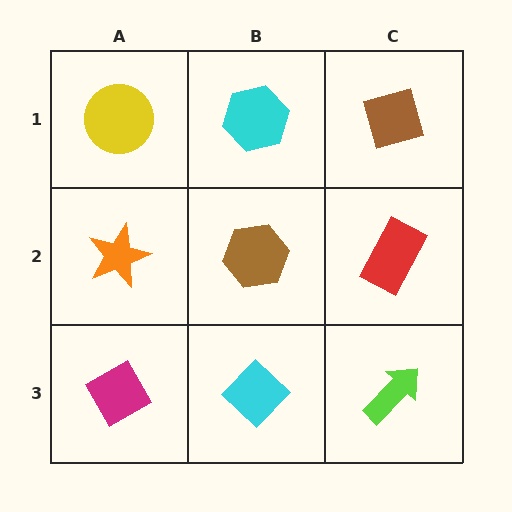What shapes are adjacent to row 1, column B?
A brown hexagon (row 2, column B), a yellow circle (row 1, column A), a brown diamond (row 1, column C).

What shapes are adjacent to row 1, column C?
A red rectangle (row 2, column C), a cyan hexagon (row 1, column B).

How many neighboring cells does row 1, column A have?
2.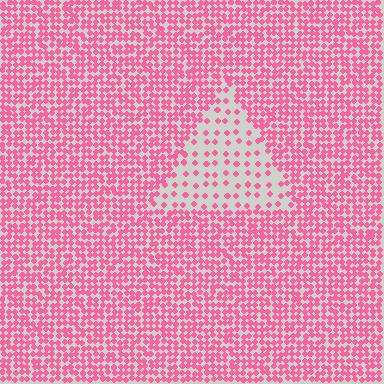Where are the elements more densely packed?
The elements are more densely packed outside the triangle boundary.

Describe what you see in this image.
The image contains small pink elements arranged at two different densities. A triangle-shaped region is visible where the elements are less densely packed than the surrounding area.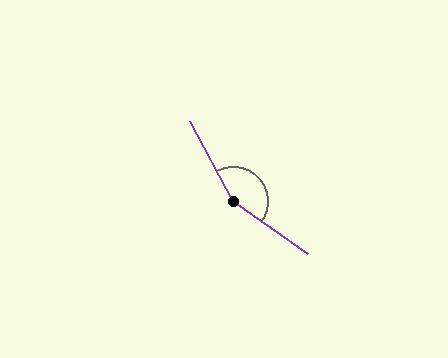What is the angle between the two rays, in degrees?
Approximately 154 degrees.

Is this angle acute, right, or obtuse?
It is obtuse.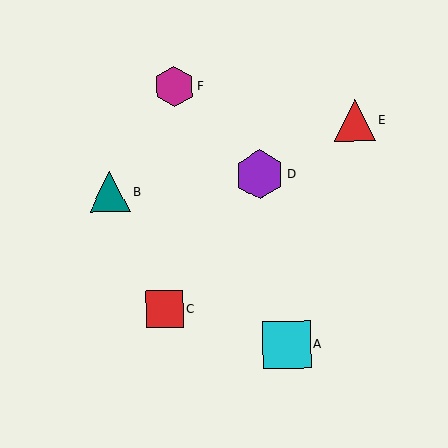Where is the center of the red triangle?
The center of the red triangle is at (355, 120).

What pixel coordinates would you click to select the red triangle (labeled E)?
Click at (355, 120) to select the red triangle E.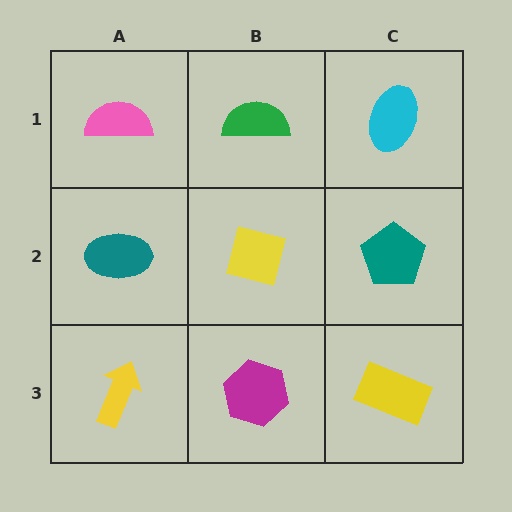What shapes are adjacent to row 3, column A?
A teal ellipse (row 2, column A), a magenta hexagon (row 3, column B).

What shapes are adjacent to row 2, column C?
A cyan ellipse (row 1, column C), a yellow rectangle (row 3, column C), a yellow square (row 2, column B).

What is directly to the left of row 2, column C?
A yellow square.